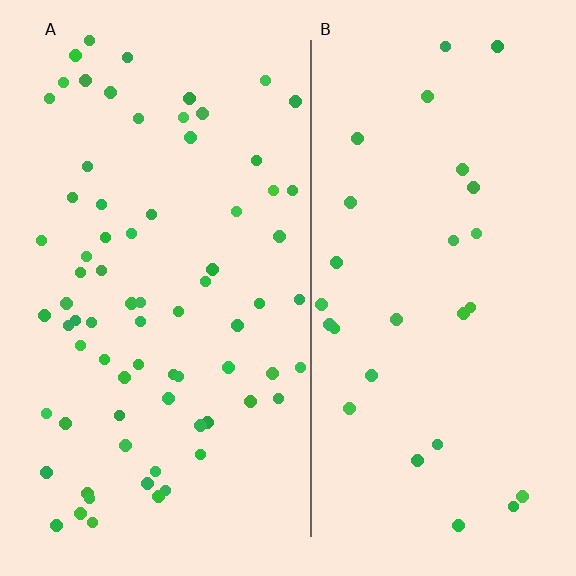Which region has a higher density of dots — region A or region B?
A (the left).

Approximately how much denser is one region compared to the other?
Approximately 2.6× — region A over region B.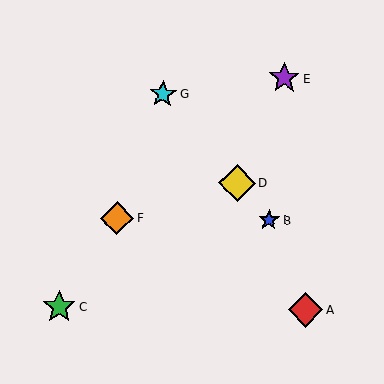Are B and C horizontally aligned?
No, B is at y≈220 and C is at y≈307.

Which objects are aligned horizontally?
Objects B, F are aligned horizontally.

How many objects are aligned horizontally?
2 objects (B, F) are aligned horizontally.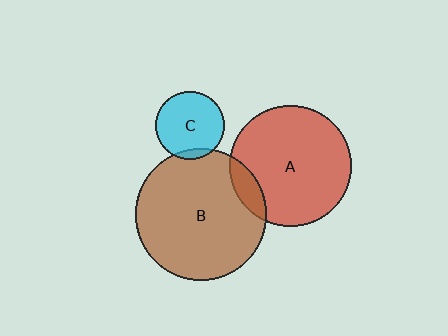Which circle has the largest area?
Circle B (brown).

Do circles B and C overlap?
Yes.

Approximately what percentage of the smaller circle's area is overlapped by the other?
Approximately 10%.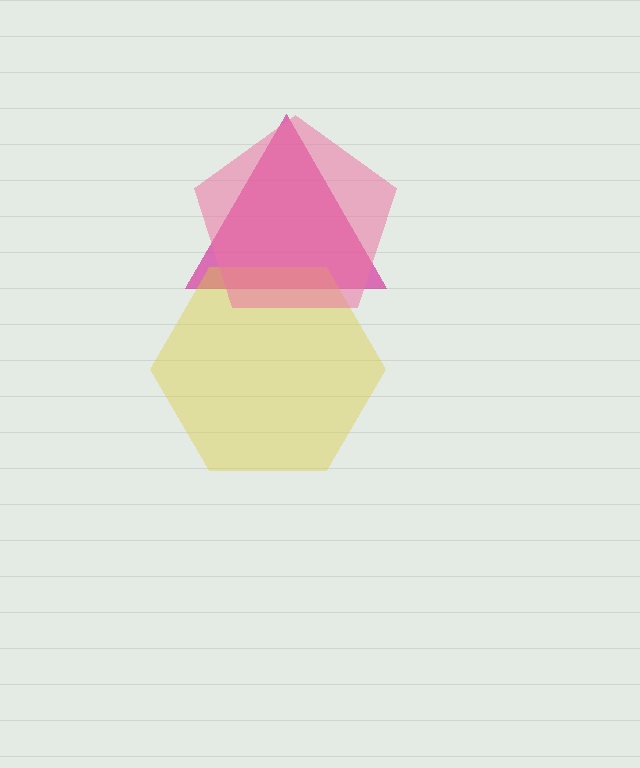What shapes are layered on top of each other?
The layered shapes are: a magenta triangle, a yellow hexagon, a pink pentagon.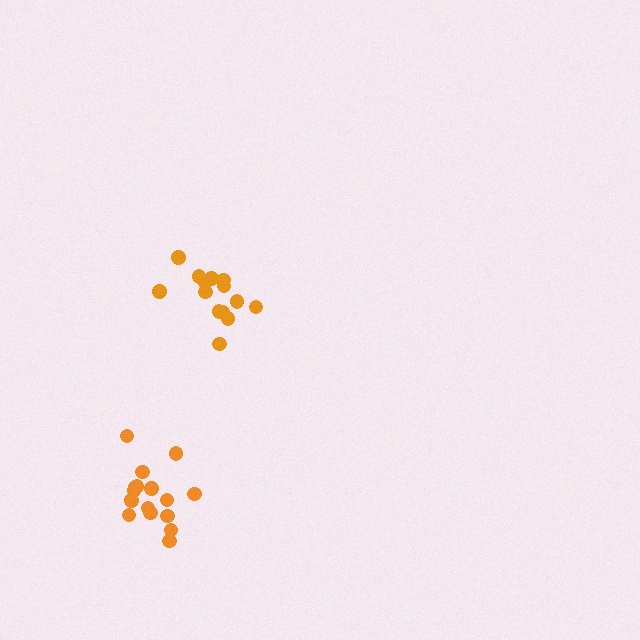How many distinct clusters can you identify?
There are 2 distinct clusters.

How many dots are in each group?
Group 1: 17 dots, Group 2: 14 dots (31 total).